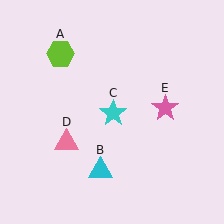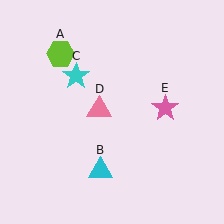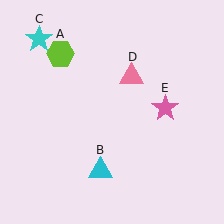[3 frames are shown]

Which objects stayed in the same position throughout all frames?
Lime hexagon (object A) and cyan triangle (object B) and pink star (object E) remained stationary.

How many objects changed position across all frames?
2 objects changed position: cyan star (object C), pink triangle (object D).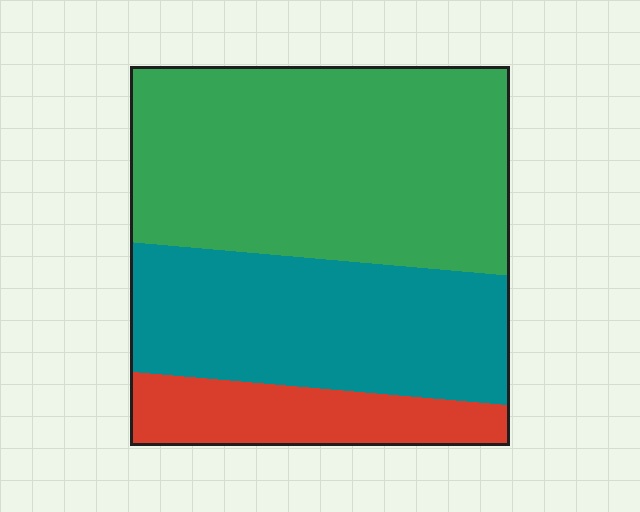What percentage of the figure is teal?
Teal covers around 35% of the figure.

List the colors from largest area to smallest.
From largest to smallest: green, teal, red.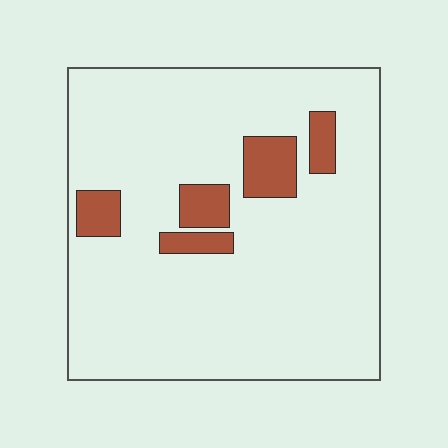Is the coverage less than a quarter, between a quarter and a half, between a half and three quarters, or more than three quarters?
Less than a quarter.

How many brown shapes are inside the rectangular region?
5.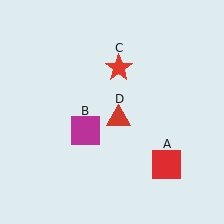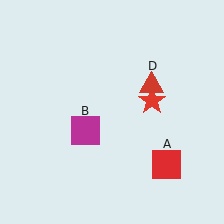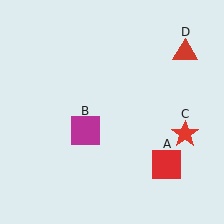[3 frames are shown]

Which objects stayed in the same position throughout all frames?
Red square (object A) and magenta square (object B) remained stationary.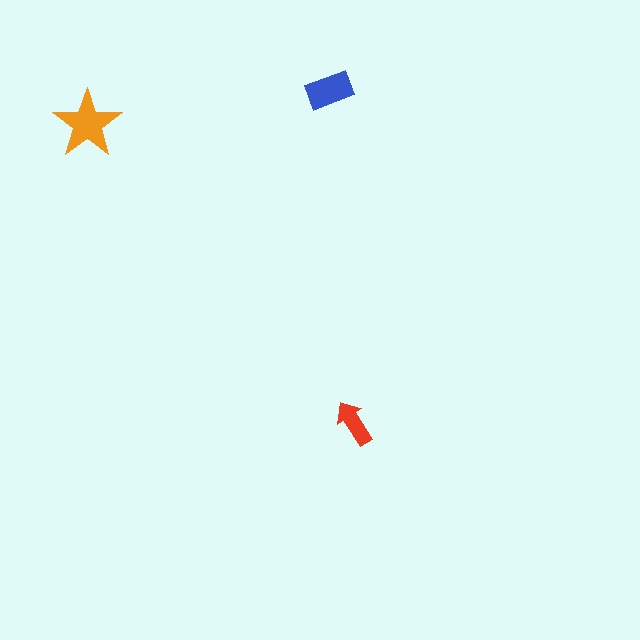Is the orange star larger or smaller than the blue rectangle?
Larger.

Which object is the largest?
The orange star.